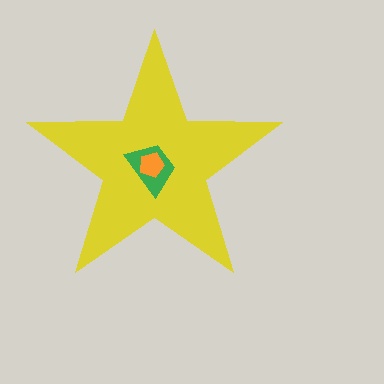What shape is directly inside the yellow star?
The green trapezoid.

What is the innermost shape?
The orange pentagon.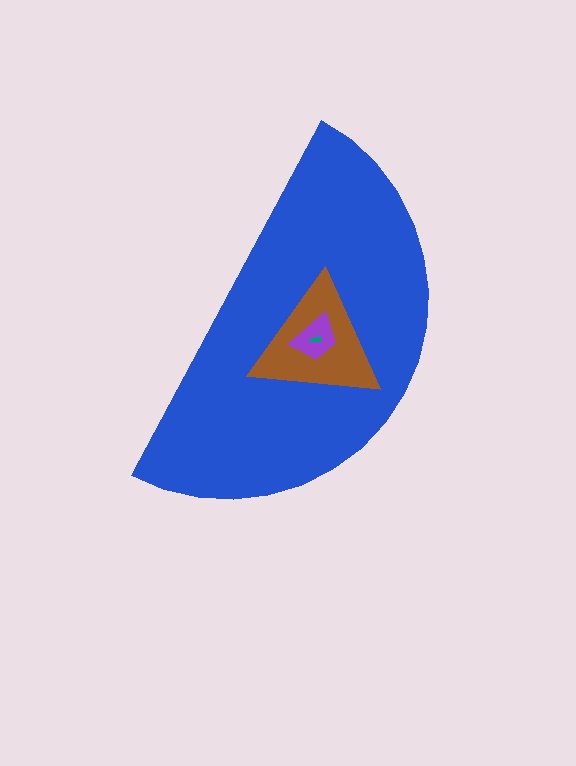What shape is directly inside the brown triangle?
The purple trapezoid.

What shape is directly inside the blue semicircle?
The brown triangle.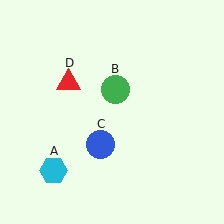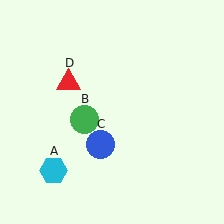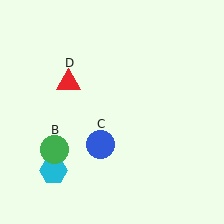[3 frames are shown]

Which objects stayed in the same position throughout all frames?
Cyan hexagon (object A) and blue circle (object C) and red triangle (object D) remained stationary.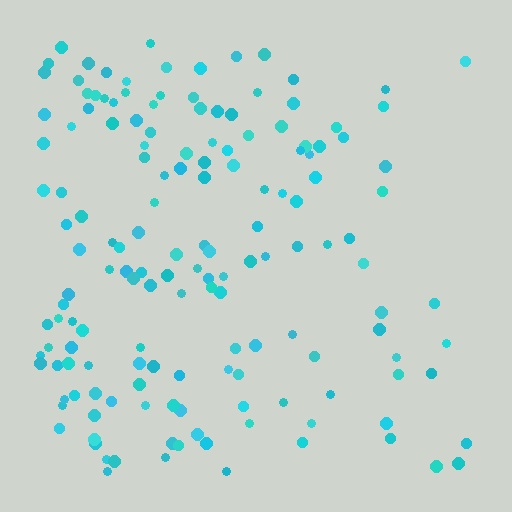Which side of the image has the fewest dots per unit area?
The right.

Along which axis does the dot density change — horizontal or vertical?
Horizontal.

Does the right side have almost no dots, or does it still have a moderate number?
Still a moderate number, just noticeably fewer than the left.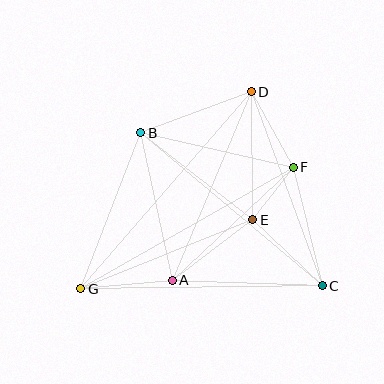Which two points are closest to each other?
Points E and F are closest to each other.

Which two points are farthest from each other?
Points D and G are farthest from each other.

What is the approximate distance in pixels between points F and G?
The distance between F and G is approximately 244 pixels.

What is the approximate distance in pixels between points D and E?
The distance between D and E is approximately 128 pixels.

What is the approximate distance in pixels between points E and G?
The distance between E and G is approximately 185 pixels.